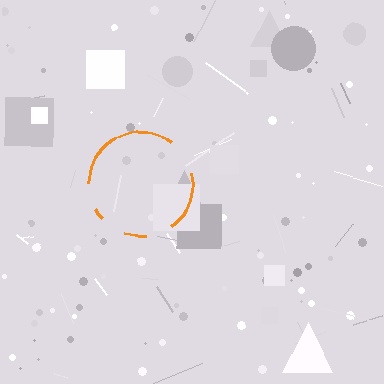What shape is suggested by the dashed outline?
The dashed outline suggests a circle.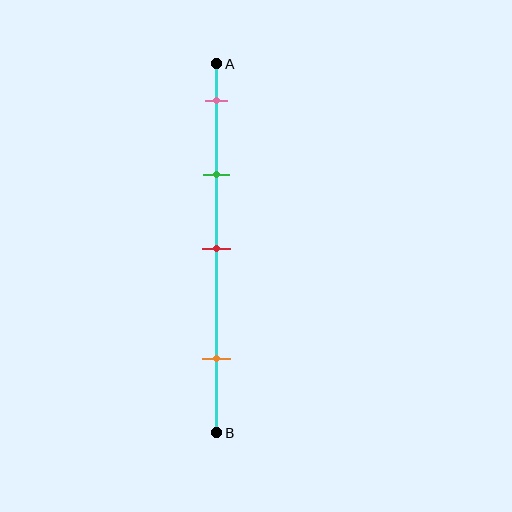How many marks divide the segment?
There are 4 marks dividing the segment.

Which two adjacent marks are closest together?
The pink and green marks are the closest adjacent pair.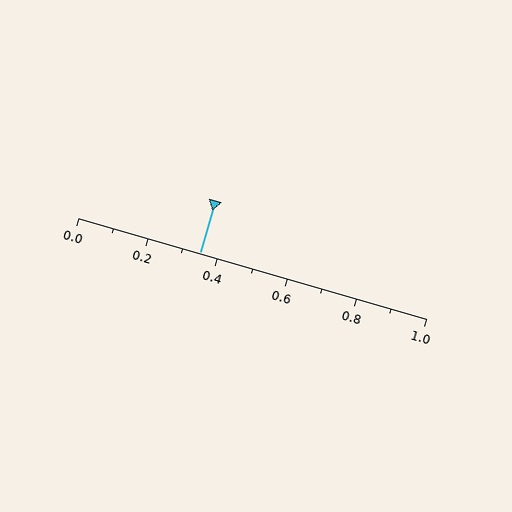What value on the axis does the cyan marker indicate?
The marker indicates approximately 0.35.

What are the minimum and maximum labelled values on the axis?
The axis runs from 0.0 to 1.0.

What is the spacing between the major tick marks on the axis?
The major ticks are spaced 0.2 apart.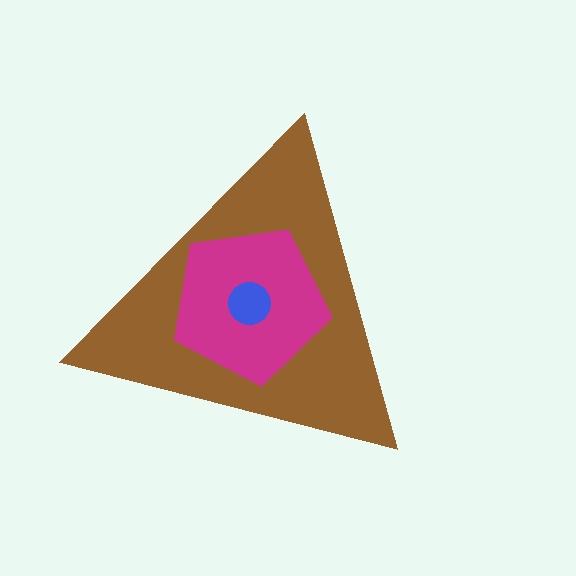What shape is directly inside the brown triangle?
The magenta pentagon.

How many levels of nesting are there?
3.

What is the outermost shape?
The brown triangle.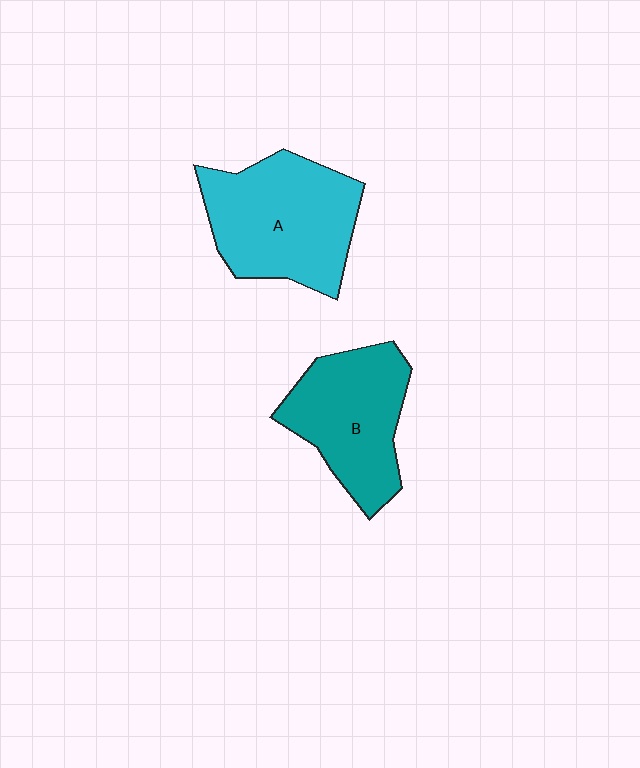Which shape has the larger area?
Shape A (cyan).